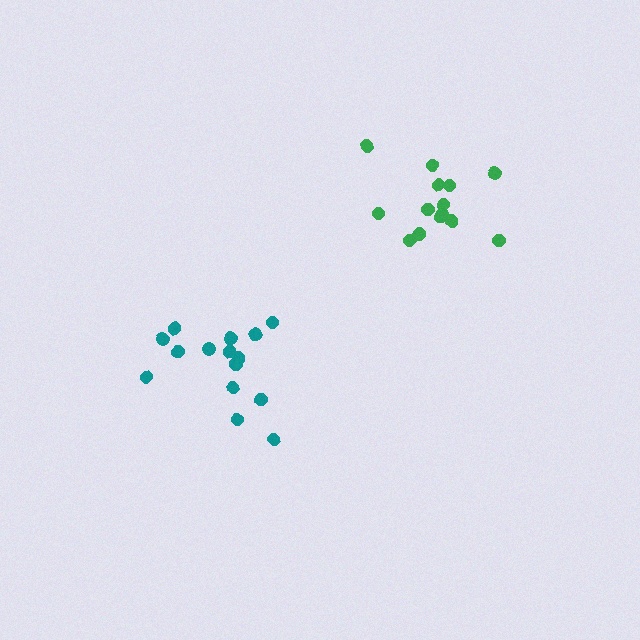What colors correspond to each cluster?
The clusters are colored: teal, green.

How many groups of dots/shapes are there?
There are 2 groups.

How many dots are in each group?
Group 1: 15 dots, Group 2: 14 dots (29 total).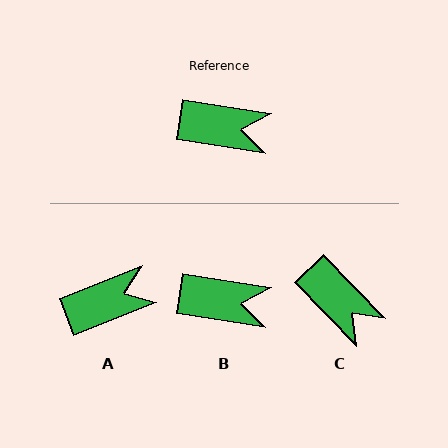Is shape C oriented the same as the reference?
No, it is off by about 37 degrees.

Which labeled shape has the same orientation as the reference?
B.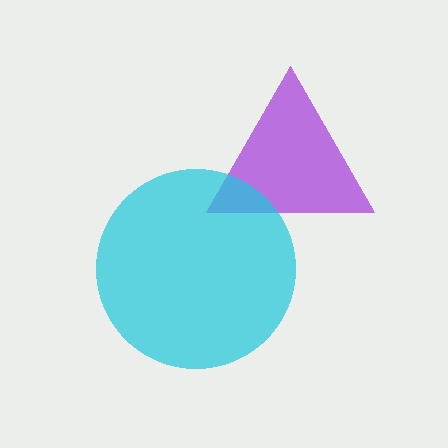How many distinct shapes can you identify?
There are 2 distinct shapes: a purple triangle, a cyan circle.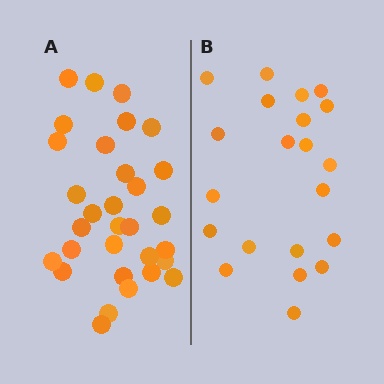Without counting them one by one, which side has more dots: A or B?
Region A (the left region) has more dots.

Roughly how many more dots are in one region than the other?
Region A has roughly 10 or so more dots than region B.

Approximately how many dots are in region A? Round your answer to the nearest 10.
About 30 dots. (The exact count is 31, which rounds to 30.)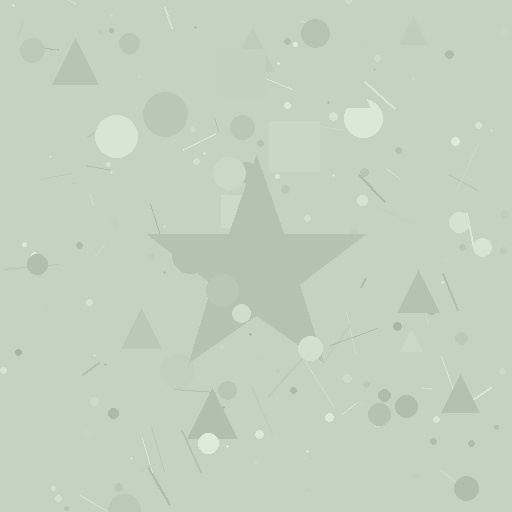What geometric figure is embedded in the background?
A star is embedded in the background.